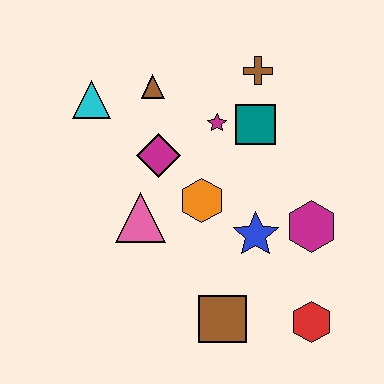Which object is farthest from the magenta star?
The red hexagon is farthest from the magenta star.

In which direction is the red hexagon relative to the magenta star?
The red hexagon is below the magenta star.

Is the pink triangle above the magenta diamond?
No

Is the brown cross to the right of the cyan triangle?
Yes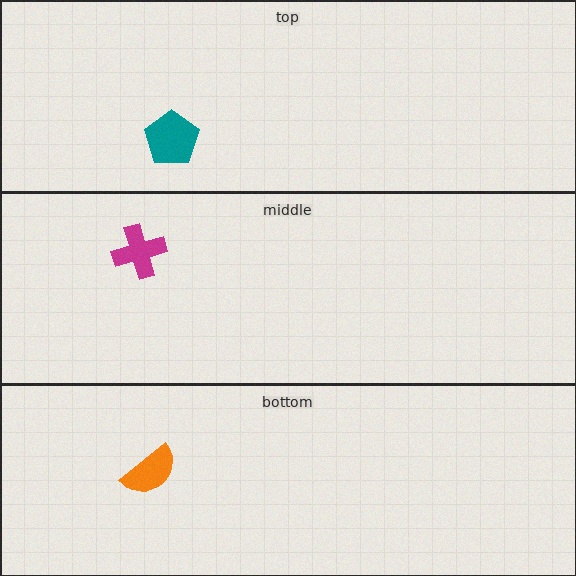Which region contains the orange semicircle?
The bottom region.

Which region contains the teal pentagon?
The top region.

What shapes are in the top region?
The teal pentagon.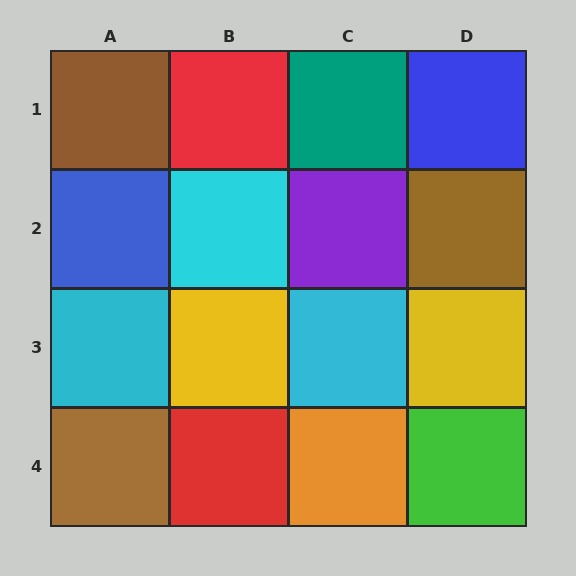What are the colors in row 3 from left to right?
Cyan, yellow, cyan, yellow.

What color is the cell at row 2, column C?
Purple.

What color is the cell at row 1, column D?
Blue.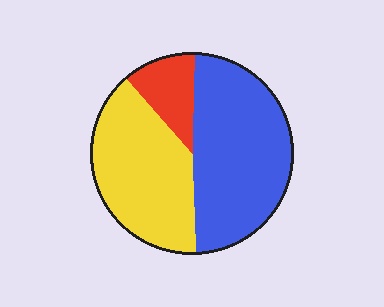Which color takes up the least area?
Red, at roughly 10%.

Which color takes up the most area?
Blue, at roughly 50%.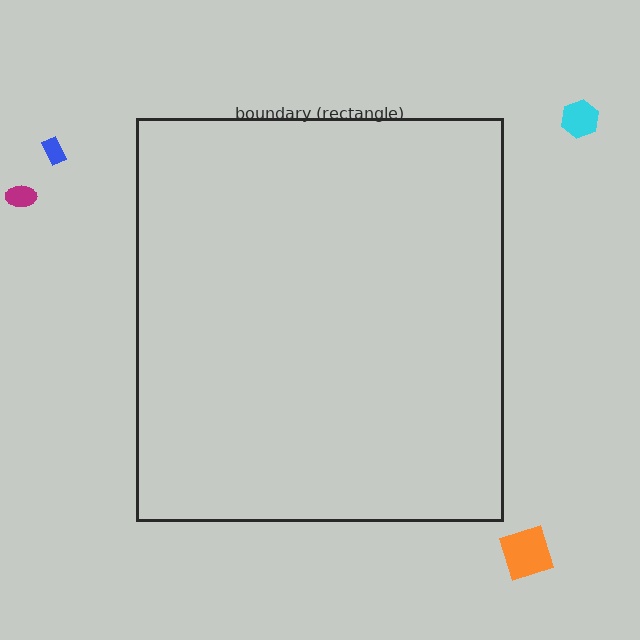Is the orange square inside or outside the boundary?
Outside.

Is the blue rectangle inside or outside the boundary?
Outside.